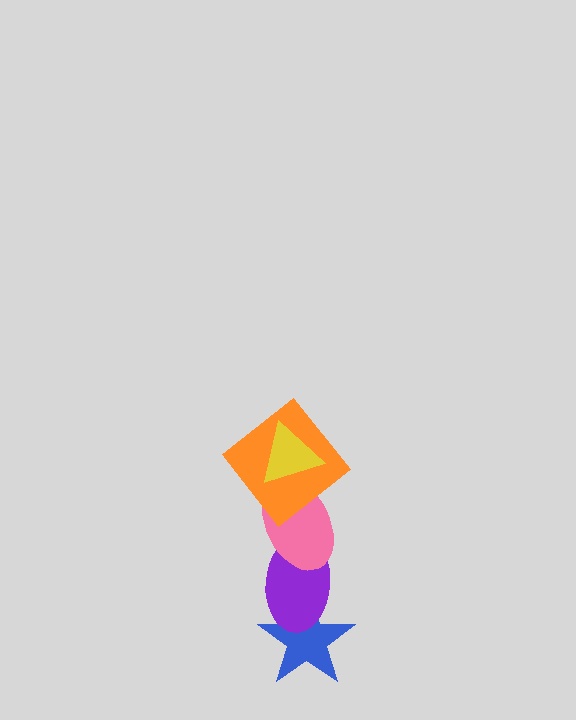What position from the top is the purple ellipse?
The purple ellipse is 4th from the top.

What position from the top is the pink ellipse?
The pink ellipse is 3rd from the top.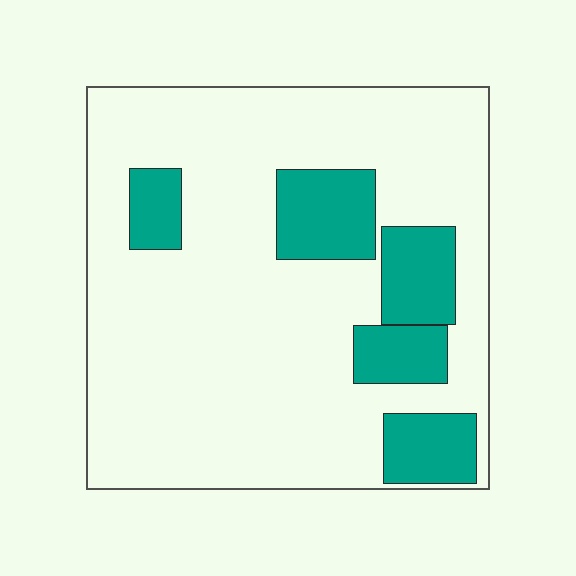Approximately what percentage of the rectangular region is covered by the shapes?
Approximately 20%.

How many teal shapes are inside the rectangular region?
5.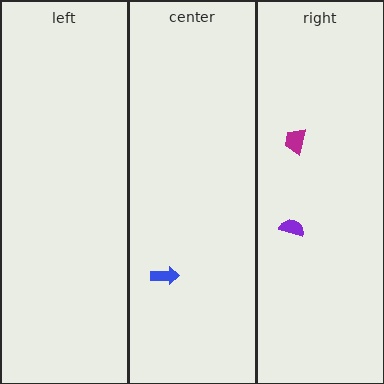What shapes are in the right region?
The magenta trapezoid, the purple semicircle.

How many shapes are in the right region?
2.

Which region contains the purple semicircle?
The right region.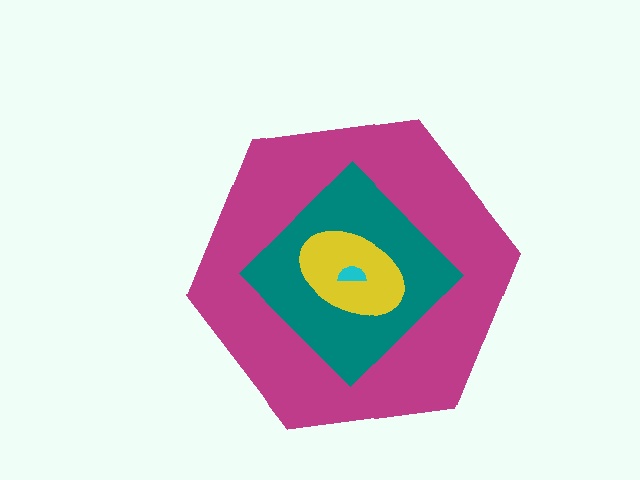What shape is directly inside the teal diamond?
The yellow ellipse.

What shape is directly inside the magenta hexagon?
The teal diamond.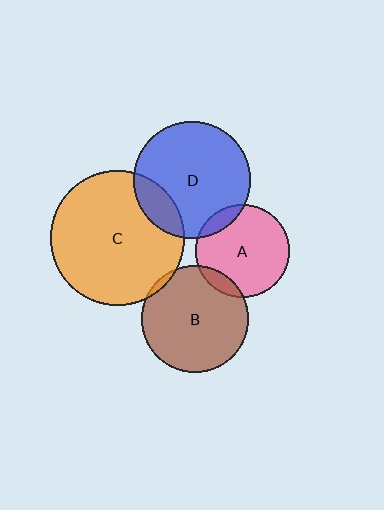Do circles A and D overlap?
Yes.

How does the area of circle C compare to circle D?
Approximately 1.3 times.